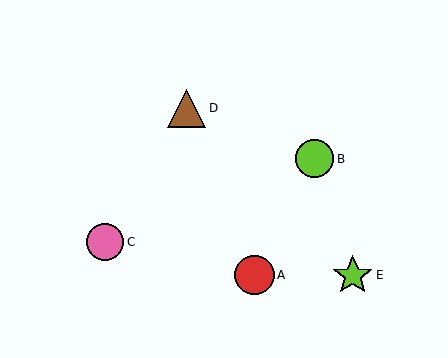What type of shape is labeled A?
Shape A is a red circle.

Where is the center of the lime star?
The center of the lime star is at (353, 275).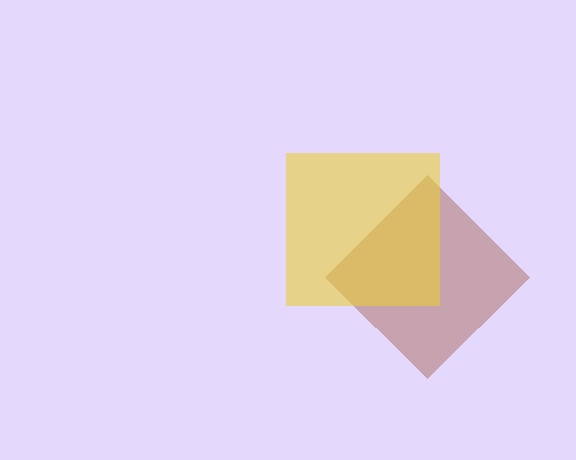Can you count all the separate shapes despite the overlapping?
Yes, there are 2 separate shapes.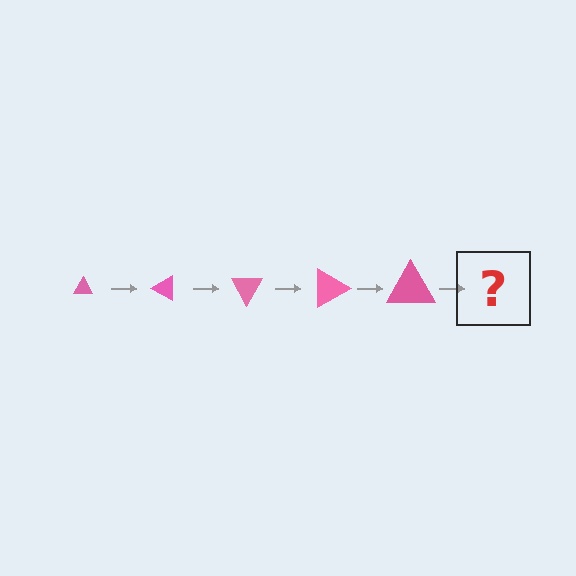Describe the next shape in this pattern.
It should be a triangle, larger than the previous one and rotated 150 degrees from the start.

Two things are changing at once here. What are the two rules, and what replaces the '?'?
The two rules are that the triangle grows larger each step and it rotates 30 degrees each step. The '?' should be a triangle, larger than the previous one and rotated 150 degrees from the start.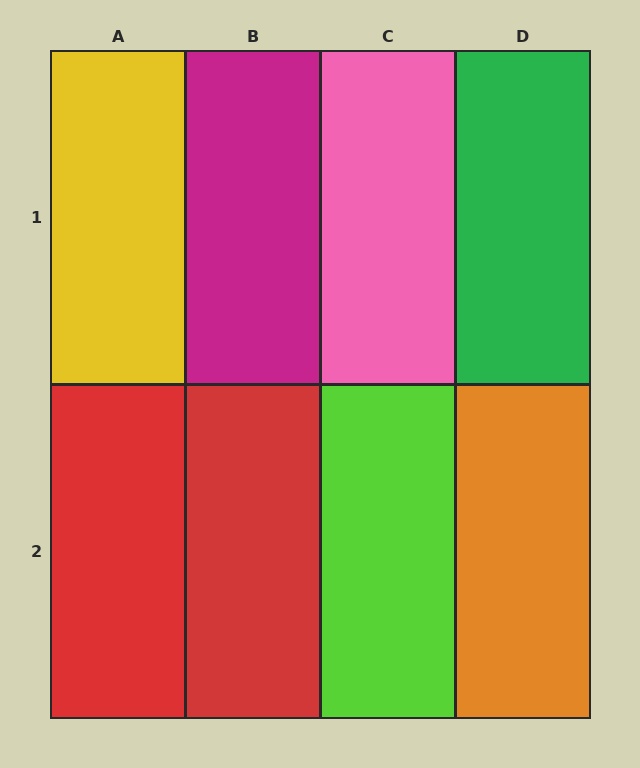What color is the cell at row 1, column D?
Green.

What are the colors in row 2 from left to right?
Red, red, lime, orange.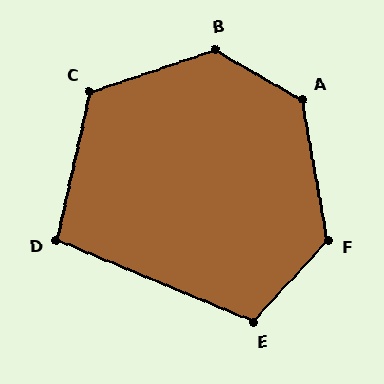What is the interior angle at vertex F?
Approximately 128 degrees (obtuse).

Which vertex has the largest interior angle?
B, at approximately 132 degrees.